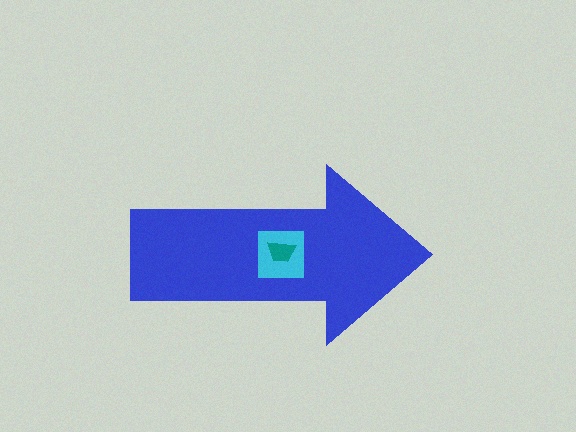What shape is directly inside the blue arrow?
The cyan square.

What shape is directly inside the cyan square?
The teal trapezoid.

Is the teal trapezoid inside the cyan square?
Yes.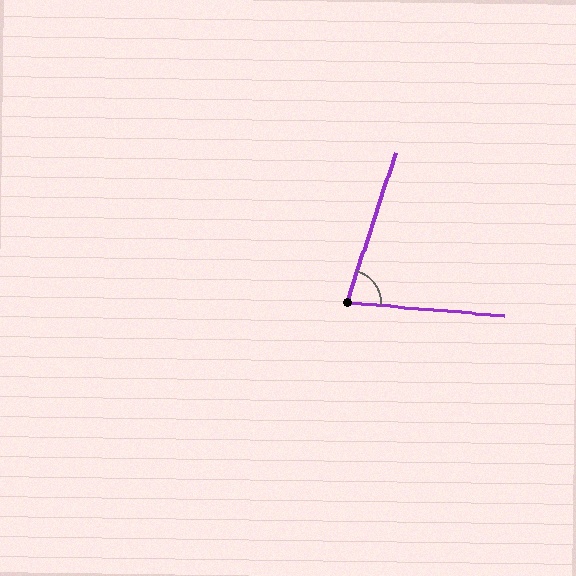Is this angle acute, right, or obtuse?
It is acute.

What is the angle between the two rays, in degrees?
Approximately 77 degrees.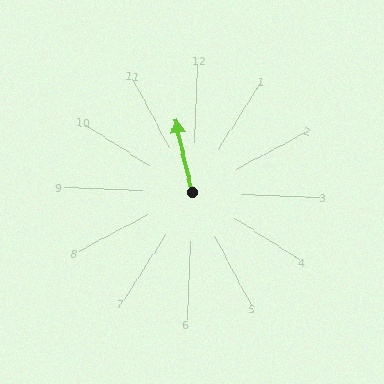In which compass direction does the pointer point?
North.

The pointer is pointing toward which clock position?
Roughly 11 o'clock.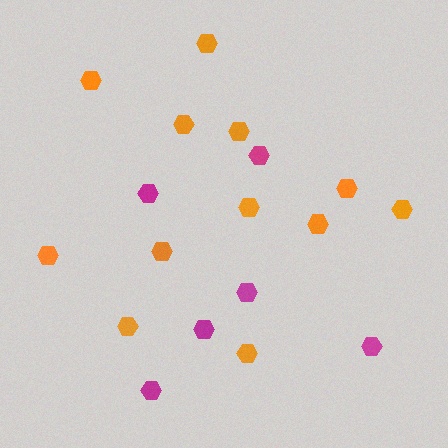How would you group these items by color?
There are 2 groups: one group of orange hexagons (12) and one group of magenta hexagons (6).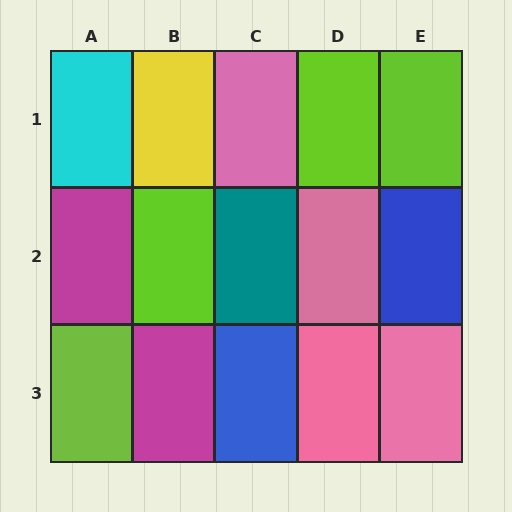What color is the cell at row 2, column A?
Magenta.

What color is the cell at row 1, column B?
Yellow.